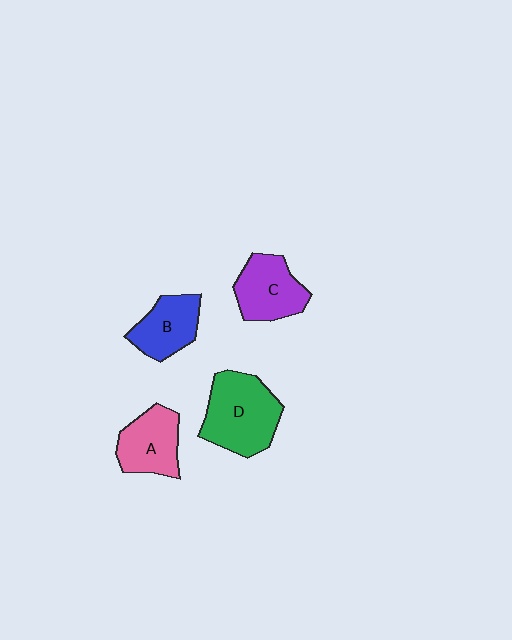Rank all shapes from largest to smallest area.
From largest to smallest: D (green), C (purple), A (pink), B (blue).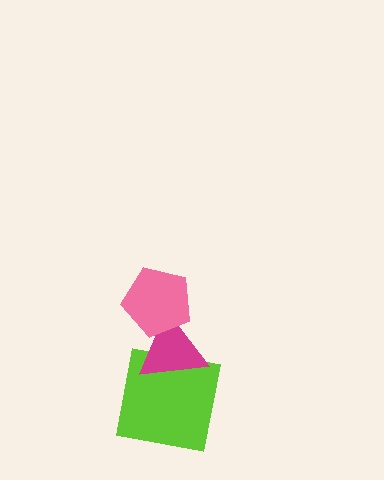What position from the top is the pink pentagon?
The pink pentagon is 1st from the top.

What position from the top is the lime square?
The lime square is 3rd from the top.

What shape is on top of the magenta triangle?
The pink pentagon is on top of the magenta triangle.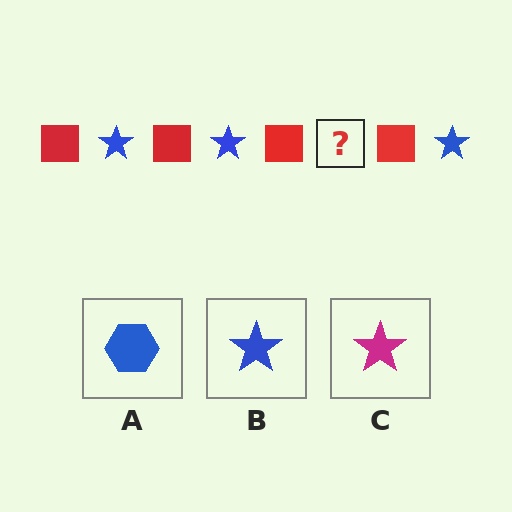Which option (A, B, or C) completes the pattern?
B.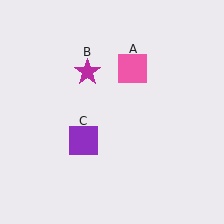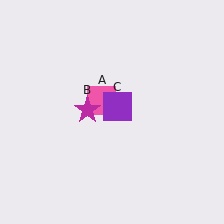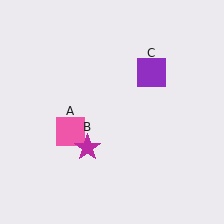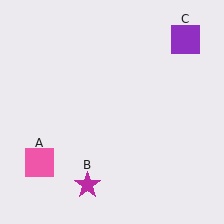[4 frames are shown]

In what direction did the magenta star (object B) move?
The magenta star (object B) moved down.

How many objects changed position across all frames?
3 objects changed position: pink square (object A), magenta star (object B), purple square (object C).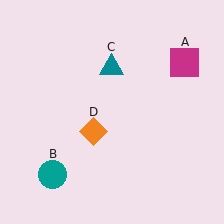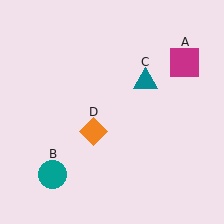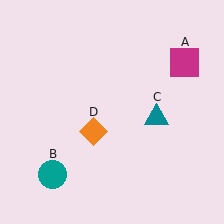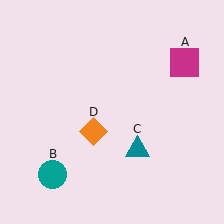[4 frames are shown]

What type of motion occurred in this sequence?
The teal triangle (object C) rotated clockwise around the center of the scene.